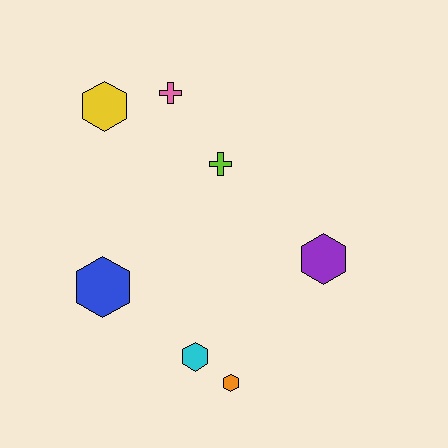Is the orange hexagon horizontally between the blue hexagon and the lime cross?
No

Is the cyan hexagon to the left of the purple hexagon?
Yes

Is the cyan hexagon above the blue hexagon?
No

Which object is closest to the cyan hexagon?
The orange hexagon is closest to the cyan hexagon.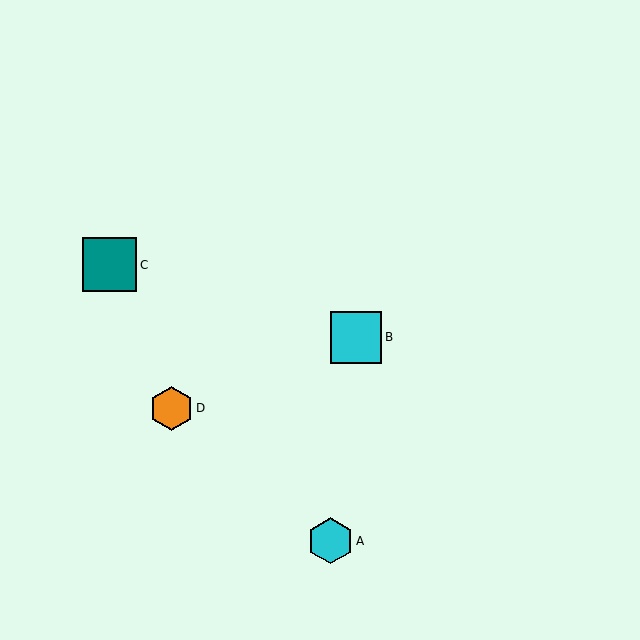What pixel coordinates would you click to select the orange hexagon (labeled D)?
Click at (171, 408) to select the orange hexagon D.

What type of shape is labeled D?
Shape D is an orange hexagon.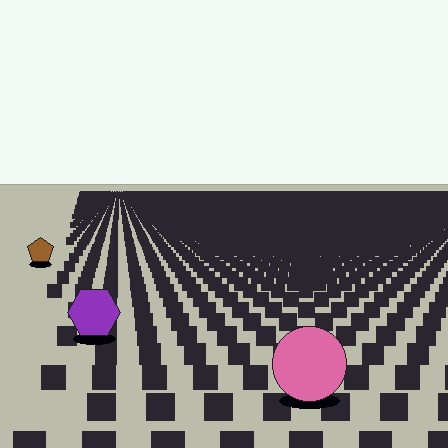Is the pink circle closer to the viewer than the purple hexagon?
Yes. The pink circle is closer — you can tell from the texture gradient: the ground texture is coarser near it.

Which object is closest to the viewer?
The pink circle is closest. The texture marks near it are larger and more spread out.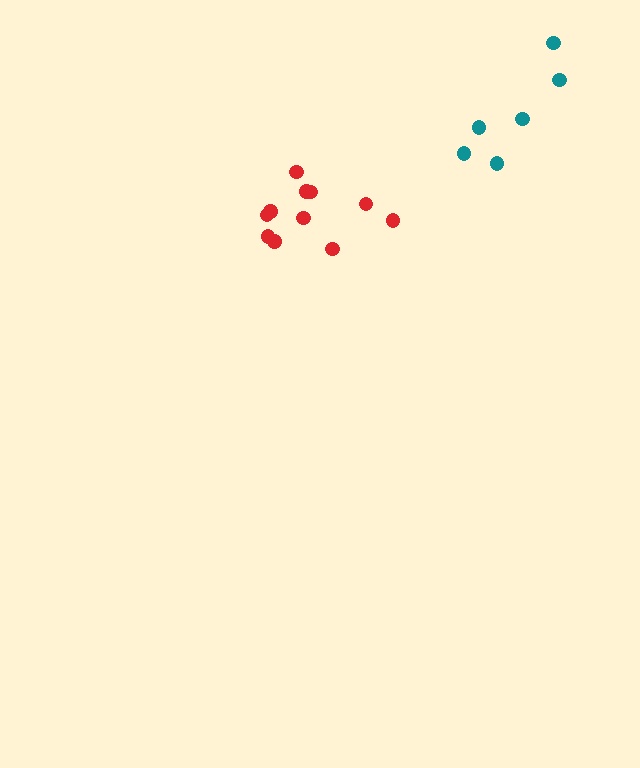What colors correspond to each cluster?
The clusters are colored: red, teal.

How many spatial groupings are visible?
There are 2 spatial groupings.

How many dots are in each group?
Group 1: 11 dots, Group 2: 6 dots (17 total).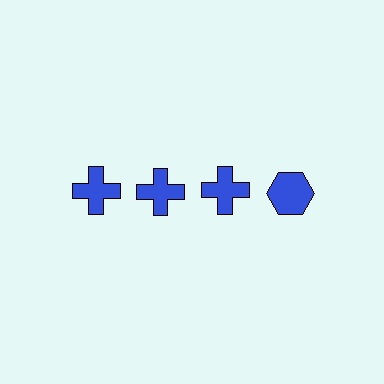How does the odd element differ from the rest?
It has a different shape: hexagon instead of cross.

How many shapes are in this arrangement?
There are 4 shapes arranged in a grid pattern.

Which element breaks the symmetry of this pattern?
The blue hexagon in the top row, second from right column breaks the symmetry. All other shapes are blue crosses.